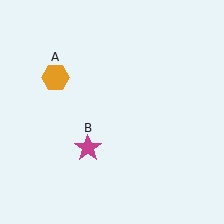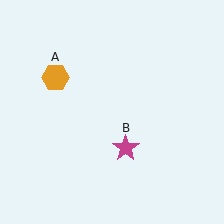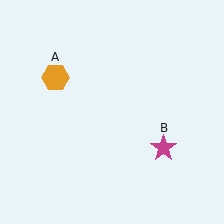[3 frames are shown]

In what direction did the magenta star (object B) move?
The magenta star (object B) moved right.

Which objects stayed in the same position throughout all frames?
Orange hexagon (object A) remained stationary.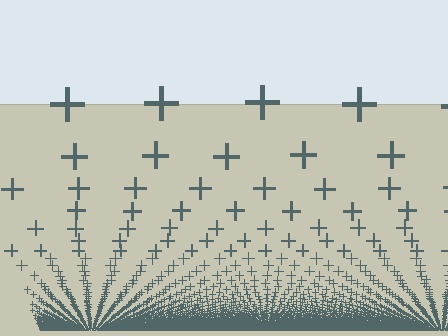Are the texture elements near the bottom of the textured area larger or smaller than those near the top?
Smaller. The gradient is inverted — elements near the bottom are smaller and denser.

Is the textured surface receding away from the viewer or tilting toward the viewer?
The surface appears to tilt toward the viewer. Texture elements get larger and sparser toward the top.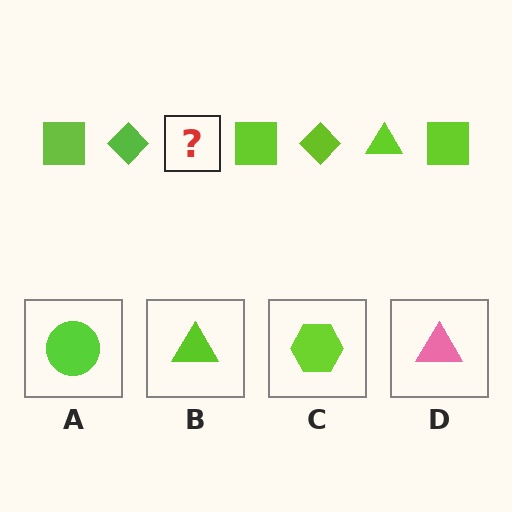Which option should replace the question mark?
Option B.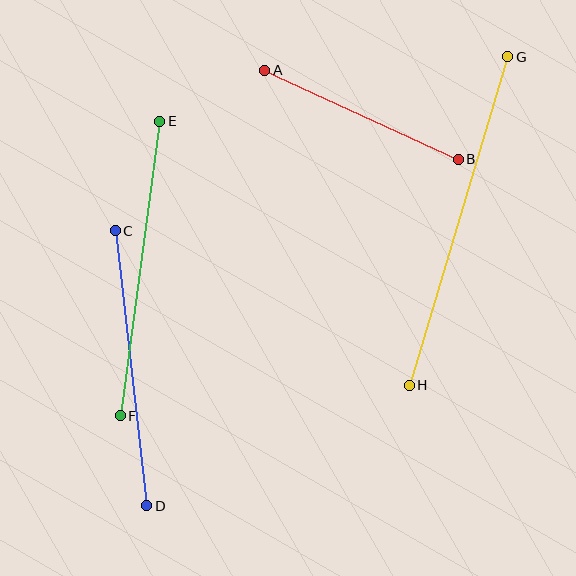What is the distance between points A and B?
The distance is approximately 213 pixels.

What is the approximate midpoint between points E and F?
The midpoint is at approximately (140, 268) pixels.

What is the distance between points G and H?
The distance is approximately 343 pixels.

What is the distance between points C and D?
The distance is approximately 277 pixels.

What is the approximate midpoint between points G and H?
The midpoint is at approximately (459, 221) pixels.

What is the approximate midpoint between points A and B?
The midpoint is at approximately (361, 115) pixels.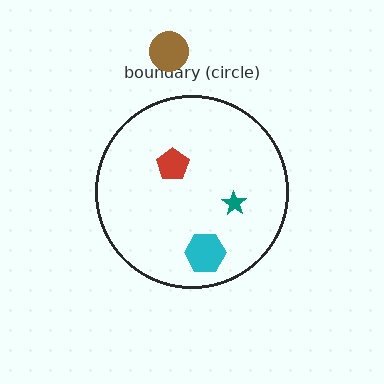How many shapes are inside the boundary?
3 inside, 1 outside.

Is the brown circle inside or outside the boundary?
Outside.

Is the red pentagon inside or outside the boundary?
Inside.